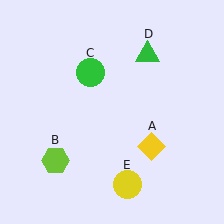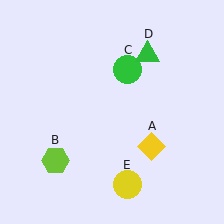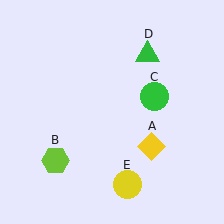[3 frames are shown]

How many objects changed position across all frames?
1 object changed position: green circle (object C).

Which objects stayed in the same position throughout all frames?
Yellow diamond (object A) and lime hexagon (object B) and green triangle (object D) and yellow circle (object E) remained stationary.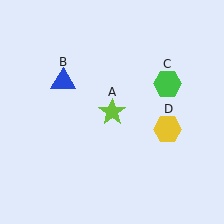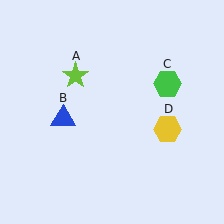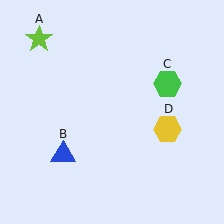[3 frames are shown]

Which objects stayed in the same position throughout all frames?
Green hexagon (object C) and yellow hexagon (object D) remained stationary.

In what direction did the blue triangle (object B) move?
The blue triangle (object B) moved down.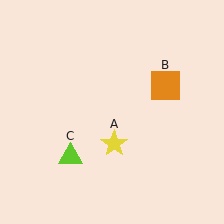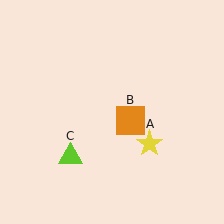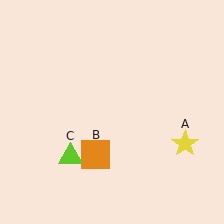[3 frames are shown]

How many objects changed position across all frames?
2 objects changed position: yellow star (object A), orange square (object B).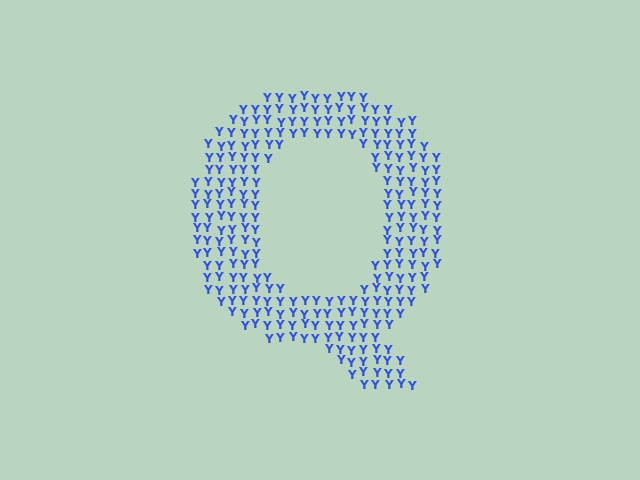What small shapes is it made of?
It is made of small letter Y's.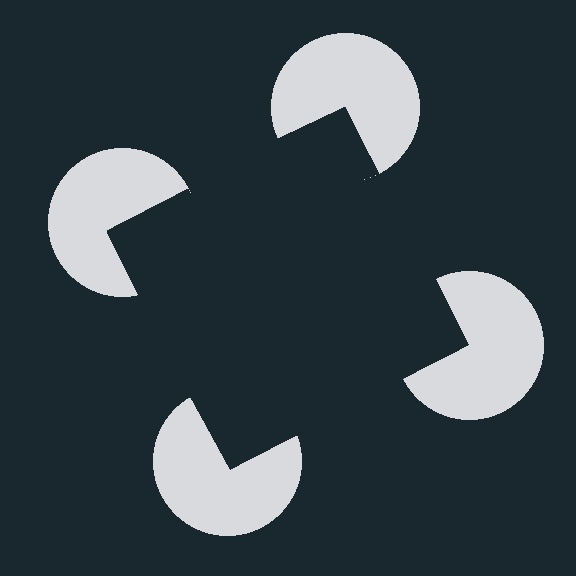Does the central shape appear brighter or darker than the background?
It typically appears slightly darker than the background, even though no actual brightness change is drawn.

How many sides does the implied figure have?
4 sides.